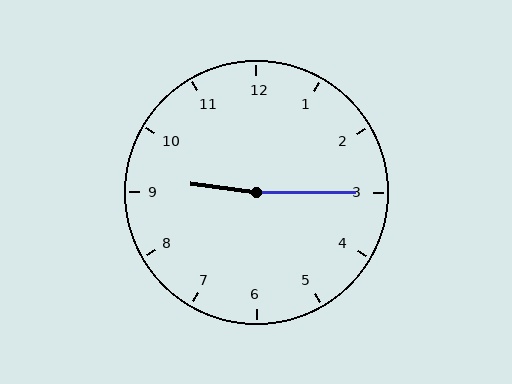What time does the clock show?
9:15.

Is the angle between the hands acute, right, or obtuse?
It is obtuse.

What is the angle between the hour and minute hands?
Approximately 172 degrees.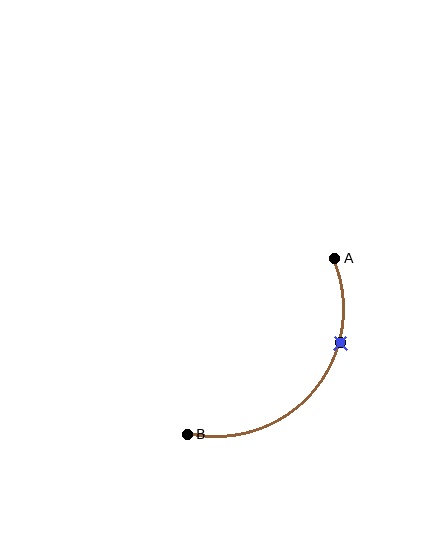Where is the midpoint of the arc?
The arc midpoint is the point on the curve farthest from the straight line joining A and B. It sits below and to the right of that line.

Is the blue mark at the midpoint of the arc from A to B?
No. The blue mark lies on the arc but is closer to endpoint A. The arc midpoint would be at the point on the curve equidistant along the arc from both A and B.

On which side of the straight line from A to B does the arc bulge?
The arc bulges below and to the right of the straight line connecting A and B.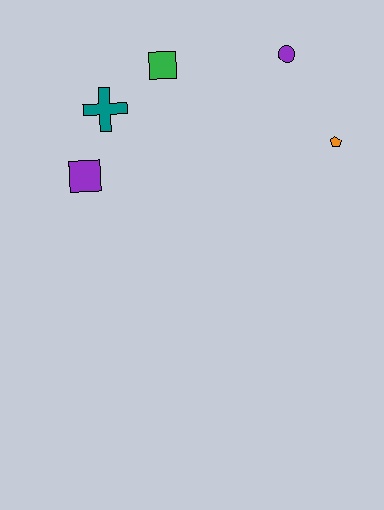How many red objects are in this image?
There are no red objects.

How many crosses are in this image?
There is 1 cross.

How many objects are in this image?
There are 5 objects.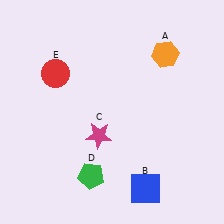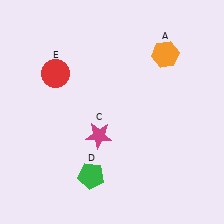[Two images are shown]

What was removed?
The blue square (B) was removed in Image 2.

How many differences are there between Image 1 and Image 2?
There is 1 difference between the two images.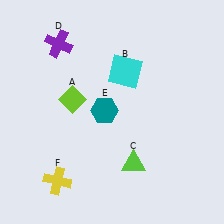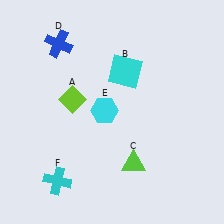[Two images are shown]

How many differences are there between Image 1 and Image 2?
There are 3 differences between the two images.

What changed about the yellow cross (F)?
In Image 1, F is yellow. In Image 2, it changed to cyan.